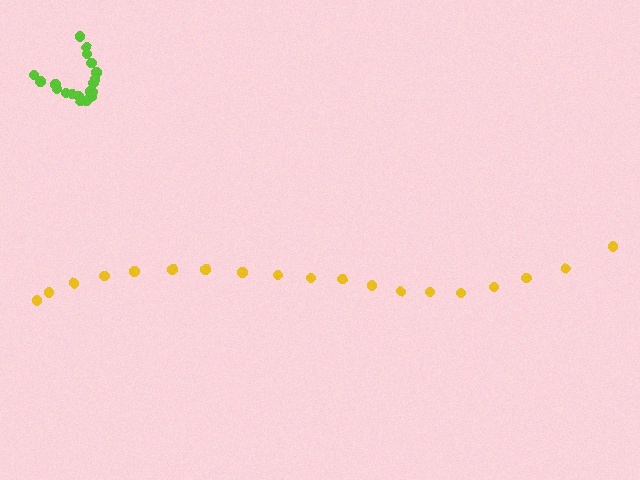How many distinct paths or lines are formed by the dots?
There are 2 distinct paths.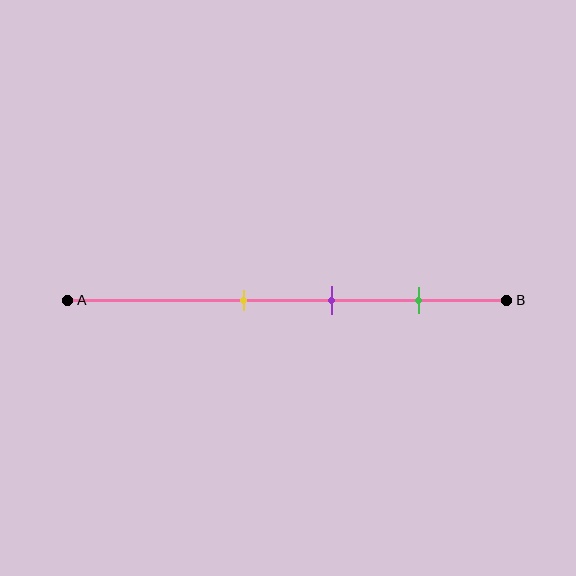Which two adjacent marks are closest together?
The yellow and purple marks are the closest adjacent pair.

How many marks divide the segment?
There are 3 marks dividing the segment.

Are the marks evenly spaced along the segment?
Yes, the marks are approximately evenly spaced.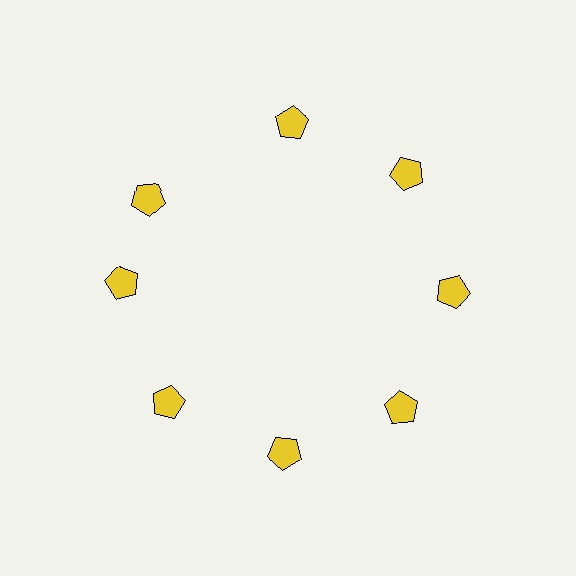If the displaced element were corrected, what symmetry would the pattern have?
It would have 8-fold rotational symmetry — the pattern would map onto itself every 45 degrees.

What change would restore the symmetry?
The symmetry would be restored by rotating it back into even spacing with its neighbors so that all 8 pentagons sit at equal angles and equal distance from the center.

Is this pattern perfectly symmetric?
No. The 8 yellow pentagons are arranged in a ring, but one element near the 10 o'clock position is rotated out of alignment along the ring, breaking the 8-fold rotational symmetry.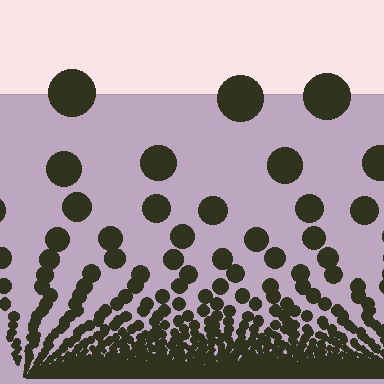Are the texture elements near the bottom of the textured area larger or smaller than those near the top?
Smaller. The gradient is inverted — elements near the bottom are smaller and denser.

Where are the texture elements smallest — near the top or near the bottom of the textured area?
Near the bottom.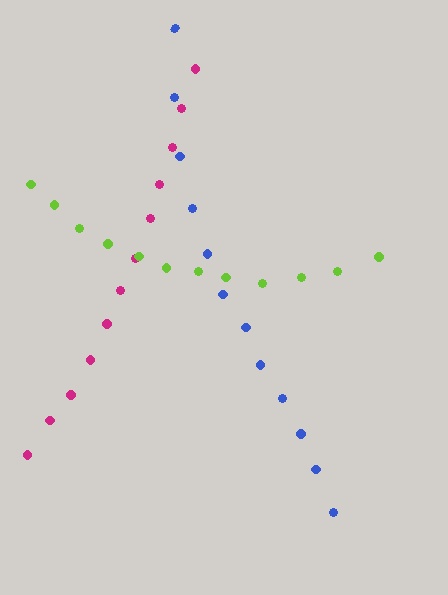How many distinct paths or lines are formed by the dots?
There are 3 distinct paths.